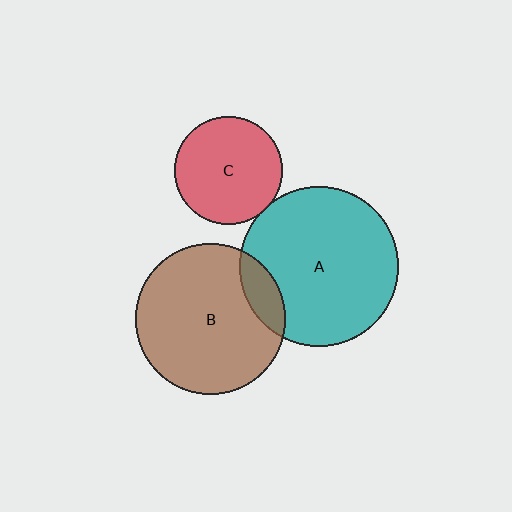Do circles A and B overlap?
Yes.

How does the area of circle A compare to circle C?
Approximately 2.2 times.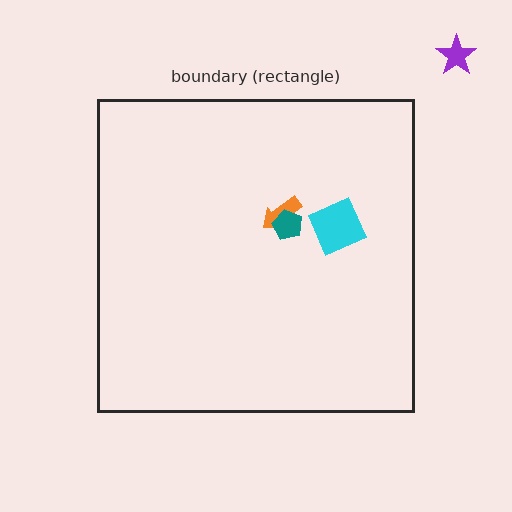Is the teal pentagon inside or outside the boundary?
Inside.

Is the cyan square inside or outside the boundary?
Inside.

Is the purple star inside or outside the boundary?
Outside.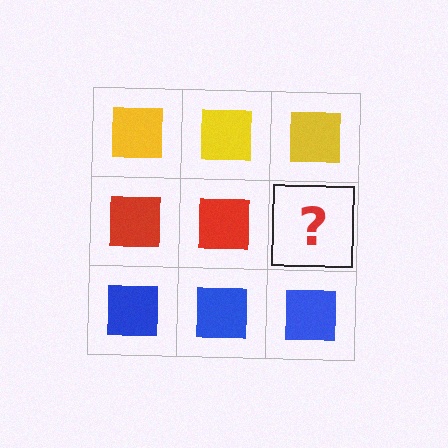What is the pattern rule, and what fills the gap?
The rule is that each row has a consistent color. The gap should be filled with a red square.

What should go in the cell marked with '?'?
The missing cell should contain a red square.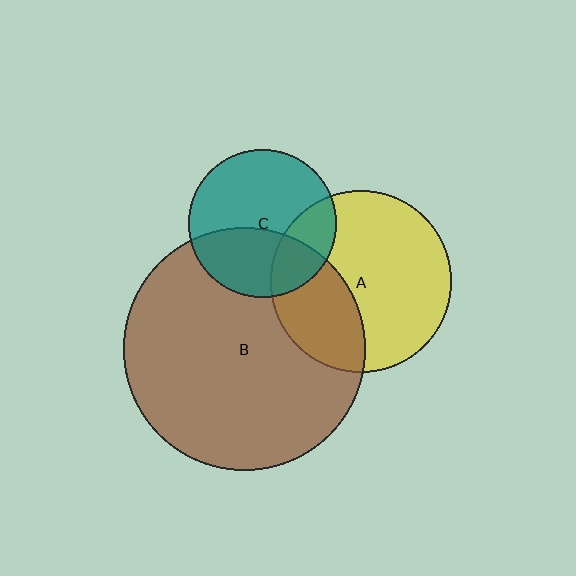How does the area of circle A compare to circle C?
Approximately 1.5 times.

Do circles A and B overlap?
Yes.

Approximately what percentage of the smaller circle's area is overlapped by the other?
Approximately 35%.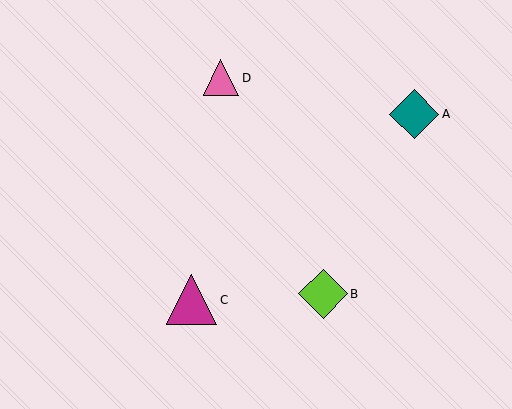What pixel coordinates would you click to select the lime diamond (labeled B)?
Click at (323, 294) to select the lime diamond B.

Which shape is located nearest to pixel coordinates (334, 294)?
The lime diamond (labeled B) at (323, 294) is nearest to that location.